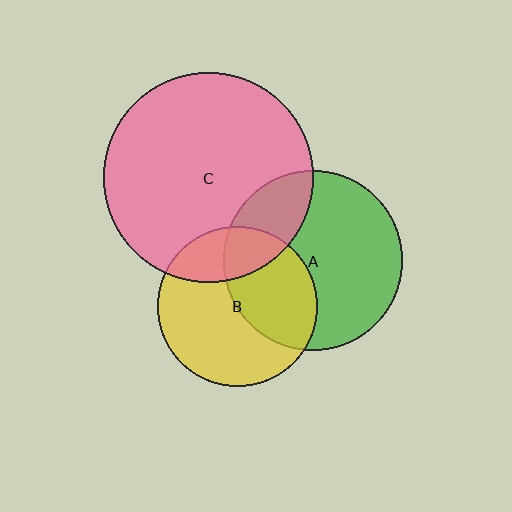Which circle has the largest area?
Circle C (pink).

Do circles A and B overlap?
Yes.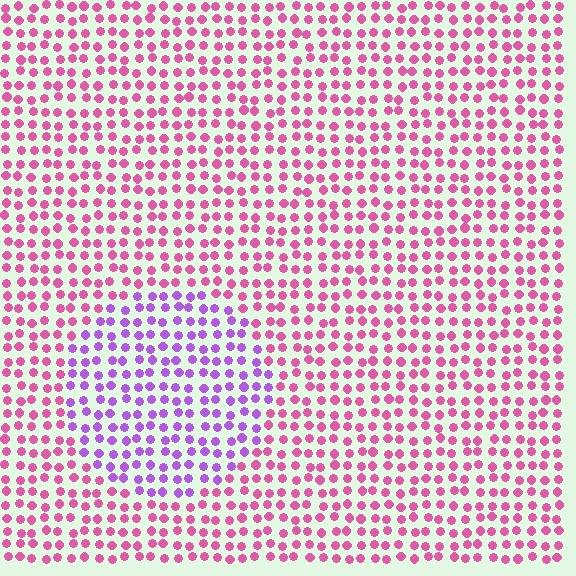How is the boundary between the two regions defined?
The boundary is defined purely by a slight shift in hue (about 45 degrees). Spacing, size, and orientation are identical on both sides.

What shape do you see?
I see a circle.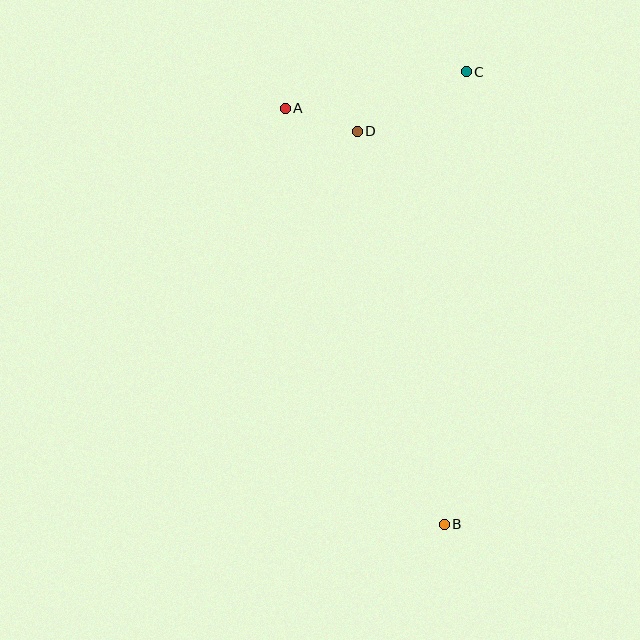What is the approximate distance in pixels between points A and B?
The distance between A and B is approximately 446 pixels.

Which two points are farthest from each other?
Points B and C are farthest from each other.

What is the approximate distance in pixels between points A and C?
The distance between A and C is approximately 185 pixels.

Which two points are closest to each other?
Points A and D are closest to each other.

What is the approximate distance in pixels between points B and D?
The distance between B and D is approximately 402 pixels.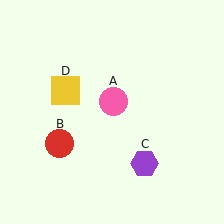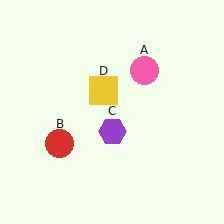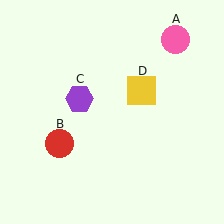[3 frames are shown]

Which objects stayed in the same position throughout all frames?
Red circle (object B) remained stationary.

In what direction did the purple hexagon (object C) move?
The purple hexagon (object C) moved up and to the left.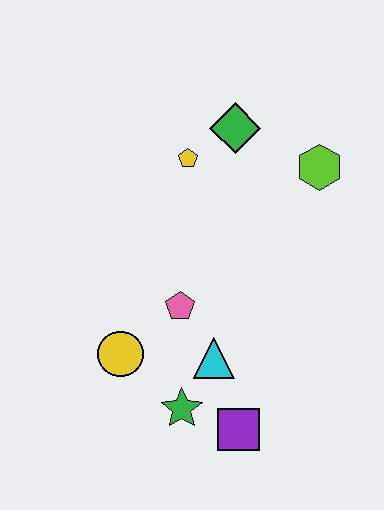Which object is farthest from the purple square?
The green diamond is farthest from the purple square.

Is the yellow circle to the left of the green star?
Yes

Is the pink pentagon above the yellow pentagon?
No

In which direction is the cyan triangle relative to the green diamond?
The cyan triangle is below the green diamond.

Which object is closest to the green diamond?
The yellow pentagon is closest to the green diamond.